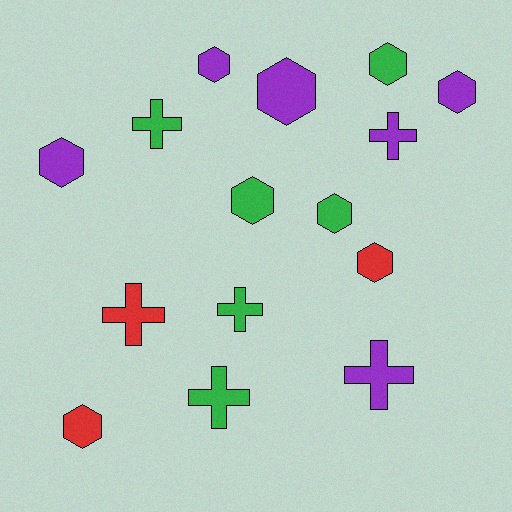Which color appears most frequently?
Purple, with 6 objects.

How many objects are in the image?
There are 15 objects.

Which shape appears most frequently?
Hexagon, with 9 objects.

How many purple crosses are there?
There are 2 purple crosses.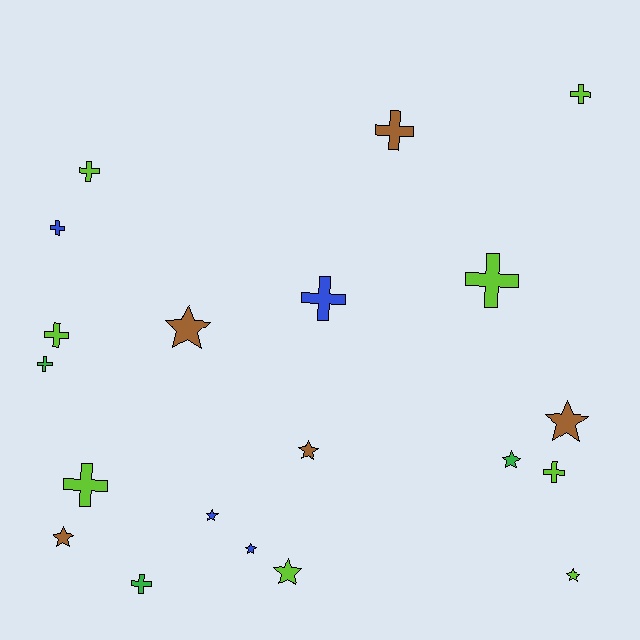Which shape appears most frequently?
Cross, with 11 objects.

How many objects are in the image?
There are 20 objects.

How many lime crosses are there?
There are 6 lime crosses.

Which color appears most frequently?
Lime, with 8 objects.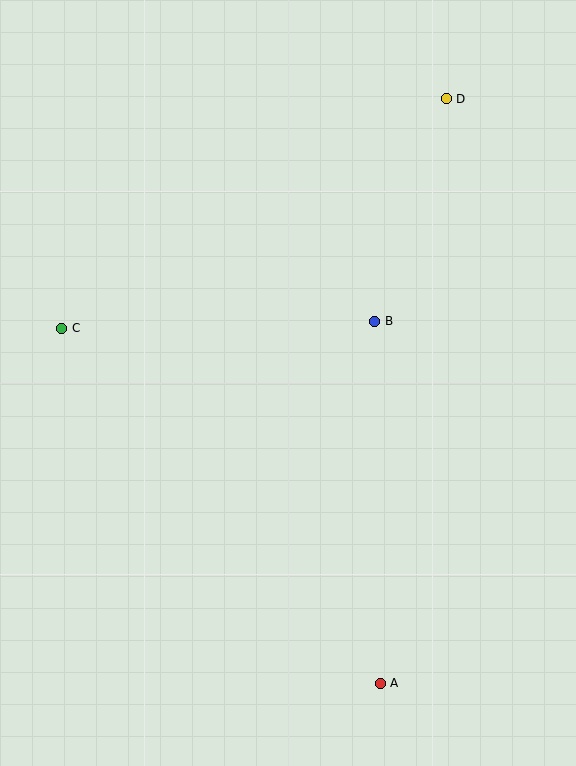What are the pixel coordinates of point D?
Point D is at (446, 99).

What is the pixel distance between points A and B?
The distance between A and B is 362 pixels.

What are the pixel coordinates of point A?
Point A is at (380, 683).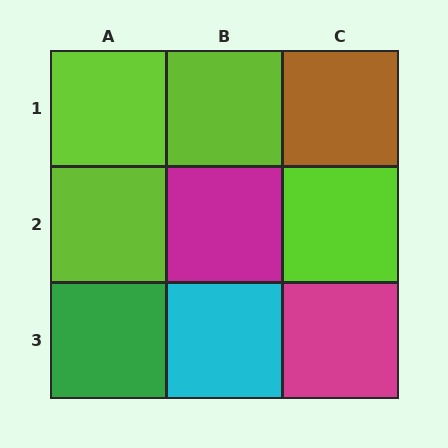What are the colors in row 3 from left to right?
Green, cyan, magenta.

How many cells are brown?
1 cell is brown.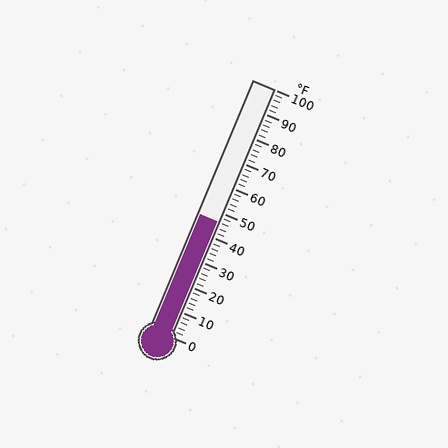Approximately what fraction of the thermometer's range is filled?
The thermometer is filled to approximately 45% of its range.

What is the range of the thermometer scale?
The thermometer scale ranges from 0°F to 100°F.